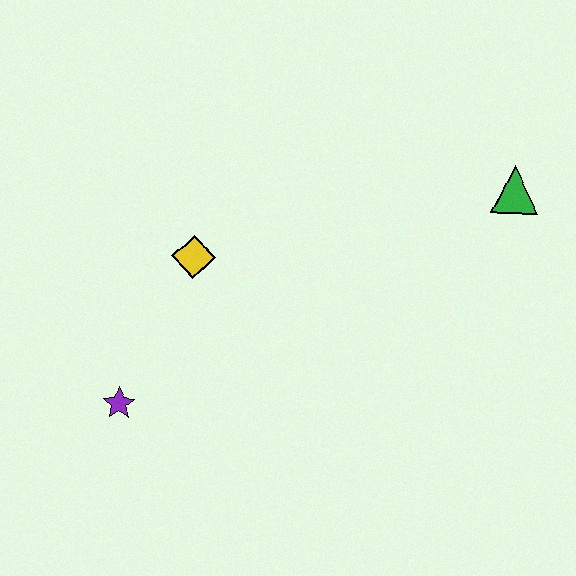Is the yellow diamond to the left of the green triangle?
Yes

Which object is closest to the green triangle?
The yellow diamond is closest to the green triangle.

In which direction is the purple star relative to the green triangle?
The purple star is to the left of the green triangle.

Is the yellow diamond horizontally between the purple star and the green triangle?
Yes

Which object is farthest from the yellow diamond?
The green triangle is farthest from the yellow diamond.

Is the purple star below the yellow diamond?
Yes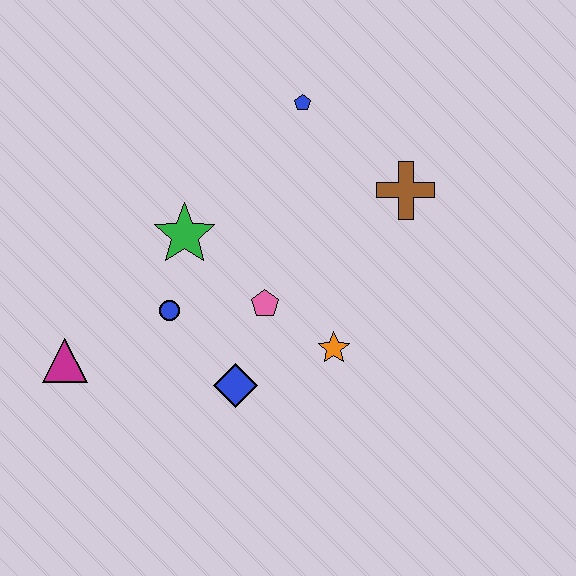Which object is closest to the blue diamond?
The pink pentagon is closest to the blue diamond.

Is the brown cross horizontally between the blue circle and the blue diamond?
No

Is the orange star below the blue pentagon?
Yes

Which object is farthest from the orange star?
The magenta triangle is farthest from the orange star.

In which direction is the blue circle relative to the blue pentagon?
The blue circle is below the blue pentagon.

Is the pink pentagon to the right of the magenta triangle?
Yes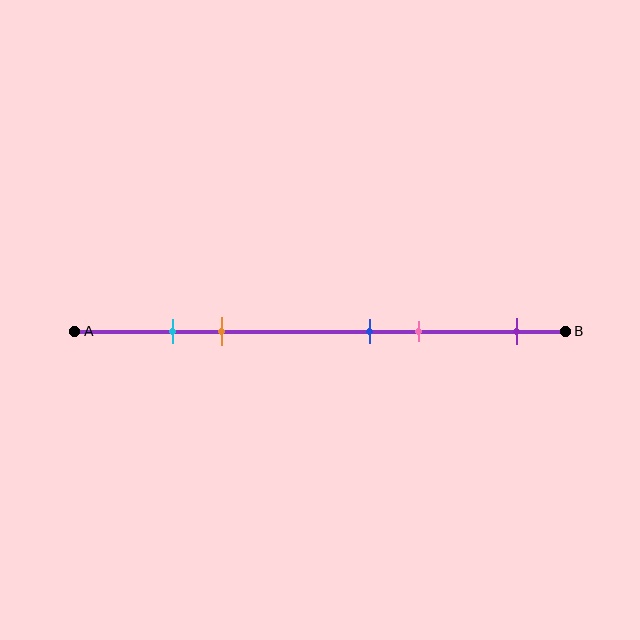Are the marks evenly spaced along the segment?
No, the marks are not evenly spaced.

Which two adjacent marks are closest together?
The cyan and orange marks are the closest adjacent pair.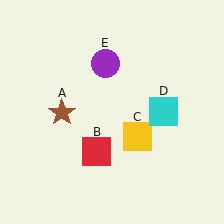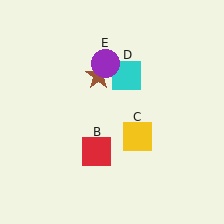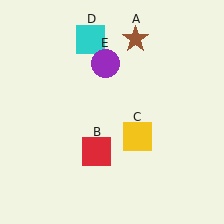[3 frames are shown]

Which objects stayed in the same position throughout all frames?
Red square (object B) and yellow square (object C) and purple circle (object E) remained stationary.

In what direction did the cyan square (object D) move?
The cyan square (object D) moved up and to the left.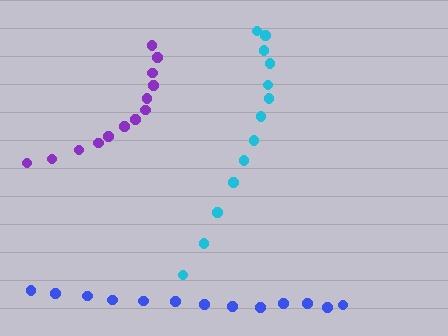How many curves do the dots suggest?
There are 3 distinct paths.